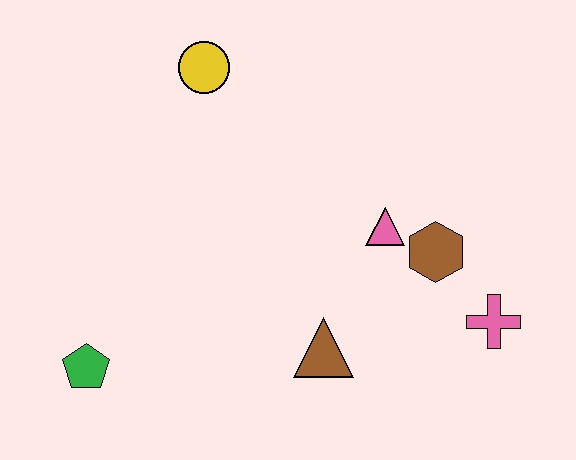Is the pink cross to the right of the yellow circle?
Yes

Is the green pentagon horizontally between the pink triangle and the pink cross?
No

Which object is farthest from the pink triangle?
The green pentagon is farthest from the pink triangle.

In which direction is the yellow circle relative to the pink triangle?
The yellow circle is to the left of the pink triangle.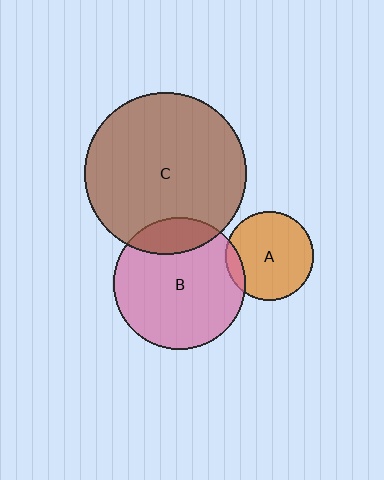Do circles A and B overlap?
Yes.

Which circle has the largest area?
Circle C (brown).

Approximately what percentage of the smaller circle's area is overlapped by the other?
Approximately 10%.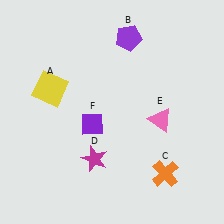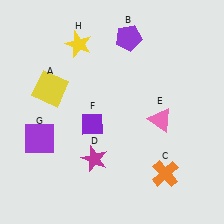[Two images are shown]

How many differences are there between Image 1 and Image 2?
There are 2 differences between the two images.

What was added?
A purple square (G), a yellow star (H) were added in Image 2.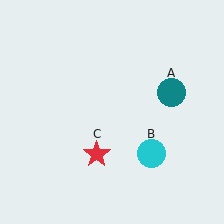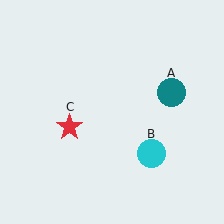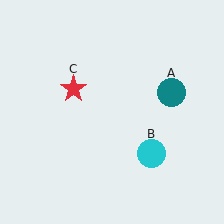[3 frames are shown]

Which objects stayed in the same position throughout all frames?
Teal circle (object A) and cyan circle (object B) remained stationary.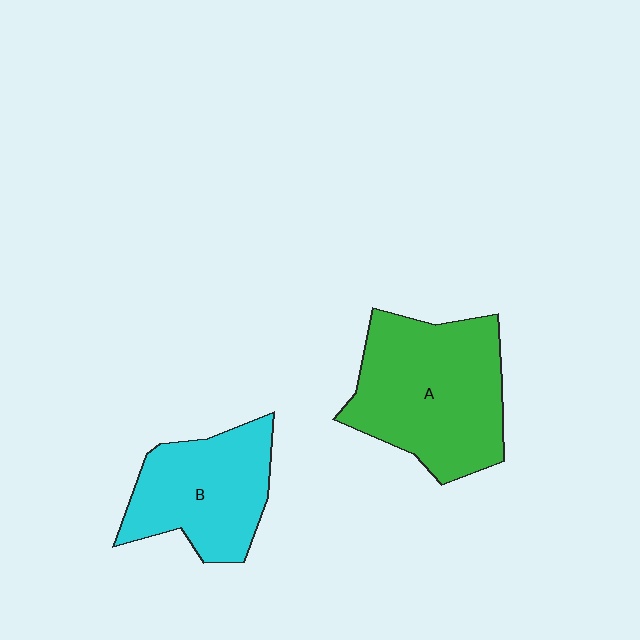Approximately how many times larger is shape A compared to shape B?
Approximately 1.4 times.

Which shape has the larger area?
Shape A (green).